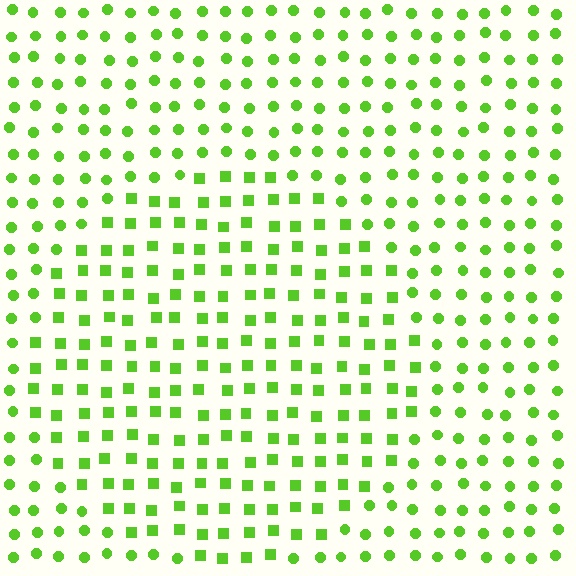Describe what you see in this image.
The image is filled with small lime elements arranged in a uniform grid. A circle-shaped region contains squares, while the surrounding area contains circles. The boundary is defined purely by the change in element shape.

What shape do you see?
I see a circle.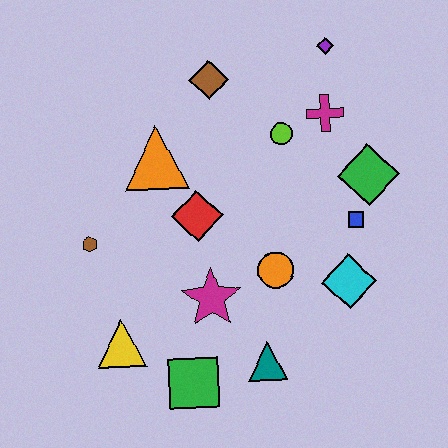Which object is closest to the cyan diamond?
The blue square is closest to the cyan diamond.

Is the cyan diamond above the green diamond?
No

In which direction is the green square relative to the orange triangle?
The green square is below the orange triangle.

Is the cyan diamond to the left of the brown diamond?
No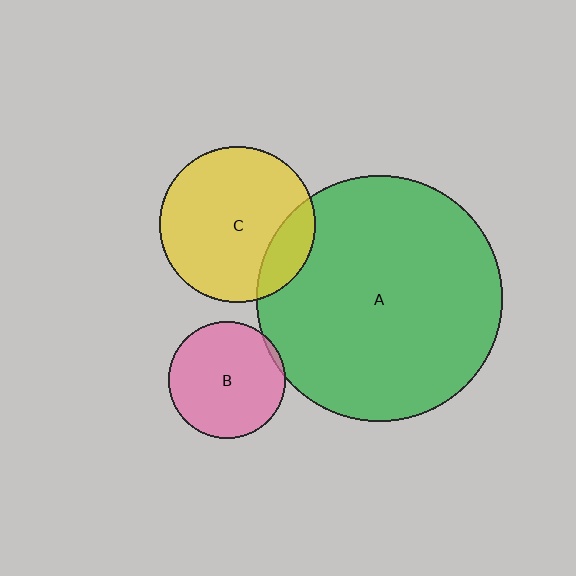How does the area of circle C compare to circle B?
Approximately 1.8 times.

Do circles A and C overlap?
Yes.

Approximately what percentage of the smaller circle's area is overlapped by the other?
Approximately 15%.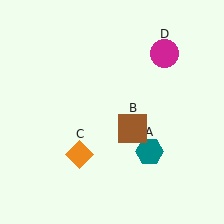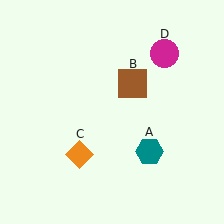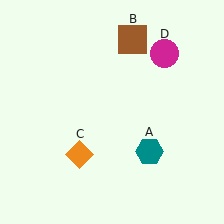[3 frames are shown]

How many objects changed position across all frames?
1 object changed position: brown square (object B).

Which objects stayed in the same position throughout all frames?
Teal hexagon (object A) and orange diamond (object C) and magenta circle (object D) remained stationary.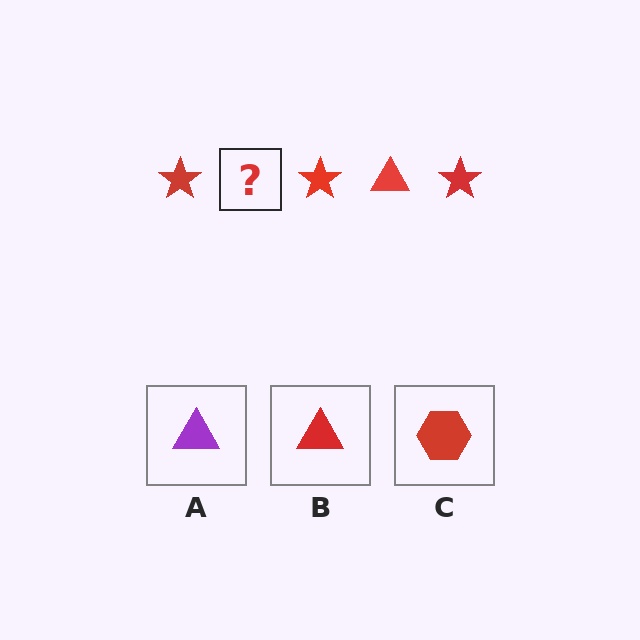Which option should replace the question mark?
Option B.